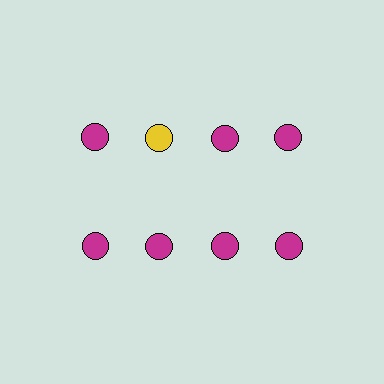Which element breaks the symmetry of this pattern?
The yellow circle in the top row, second from left column breaks the symmetry. All other shapes are magenta circles.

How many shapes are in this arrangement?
There are 8 shapes arranged in a grid pattern.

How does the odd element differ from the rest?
It has a different color: yellow instead of magenta.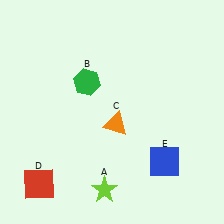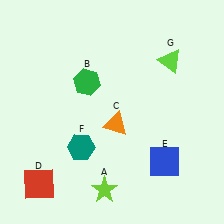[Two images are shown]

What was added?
A teal hexagon (F), a lime triangle (G) were added in Image 2.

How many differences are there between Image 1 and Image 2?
There are 2 differences between the two images.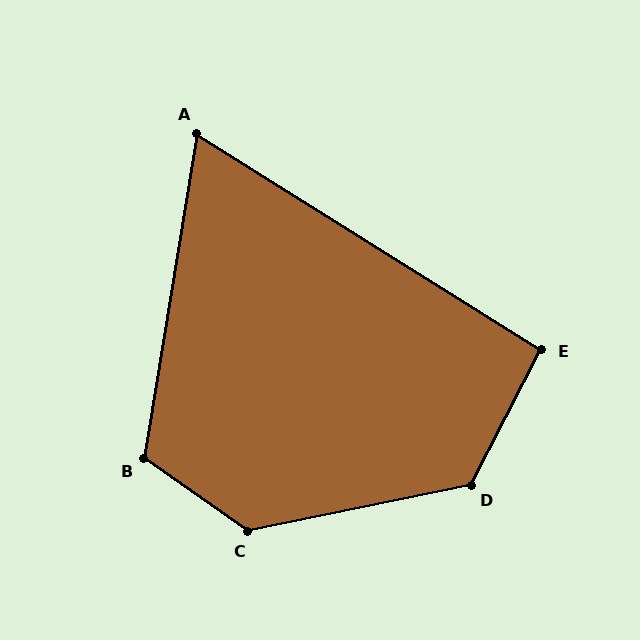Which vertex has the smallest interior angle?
A, at approximately 67 degrees.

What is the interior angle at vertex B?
Approximately 116 degrees (obtuse).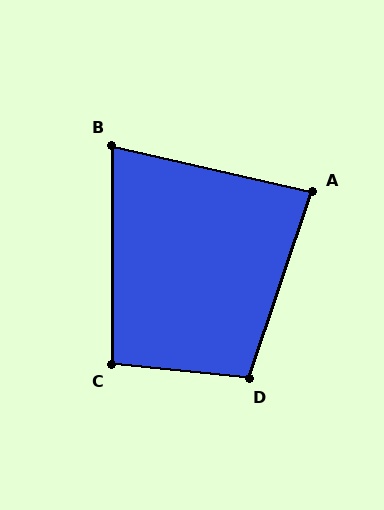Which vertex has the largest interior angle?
D, at approximately 103 degrees.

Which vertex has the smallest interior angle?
B, at approximately 77 degrees.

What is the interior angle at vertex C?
Approximately 96 degrees (obtuse).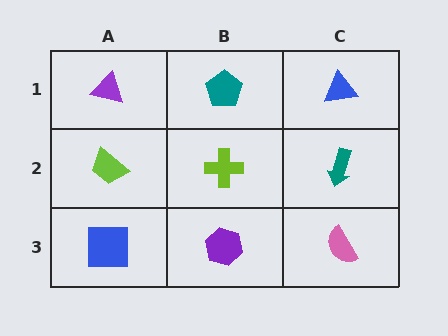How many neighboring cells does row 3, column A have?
2.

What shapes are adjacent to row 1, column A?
A lime trapezoid (row 2, column A), a teal pentagon (row 1, column B).